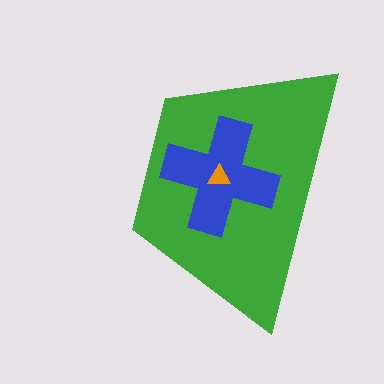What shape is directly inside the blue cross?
The orange triangle.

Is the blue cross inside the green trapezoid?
Yes.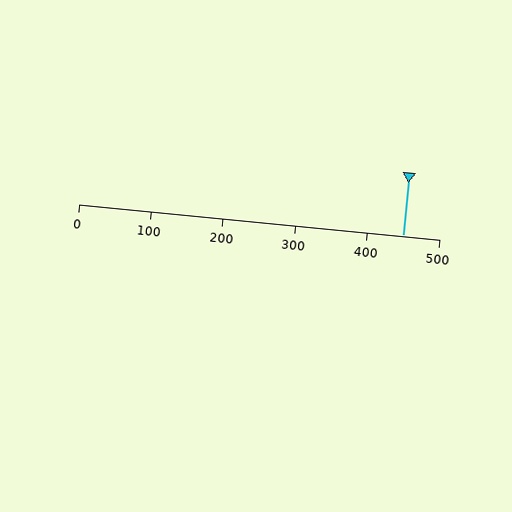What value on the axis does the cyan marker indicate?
The marker indicates approximately 450.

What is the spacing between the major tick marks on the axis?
The major ticks are spaced 100 apart.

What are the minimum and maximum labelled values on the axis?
The axis runs from 0 to 500.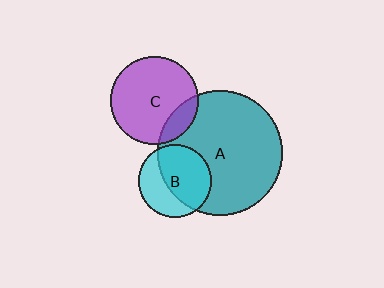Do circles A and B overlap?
Yes.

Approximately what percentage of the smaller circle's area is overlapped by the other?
Approximately 60%.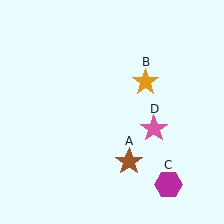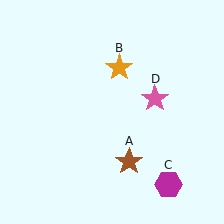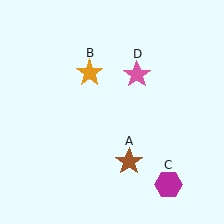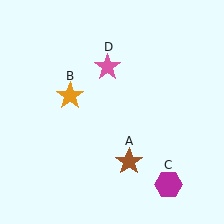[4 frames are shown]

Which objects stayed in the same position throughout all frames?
Brown star (object A) and magenta hexagon (object C) remained stationary.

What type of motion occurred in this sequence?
The orange star (object B), pink star (object D) rotated counterclockwise around the center of the scene.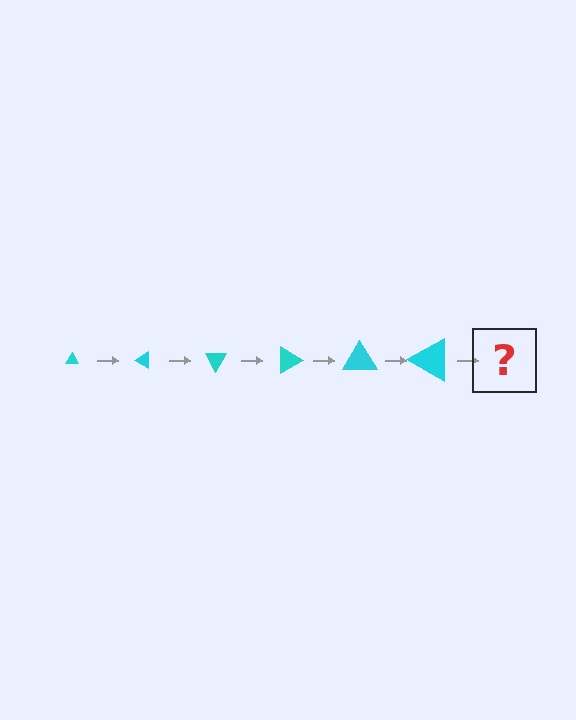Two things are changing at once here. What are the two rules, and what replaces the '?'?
The two rules are that the triangle grows larger each step and it rotates 30 degrees each step. The '?' should be a triangle, larger than the previous one and rotated 180 degrees from the start.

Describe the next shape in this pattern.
It should be a triangle, larger than the previous one and rotated 180 degrees from the start.